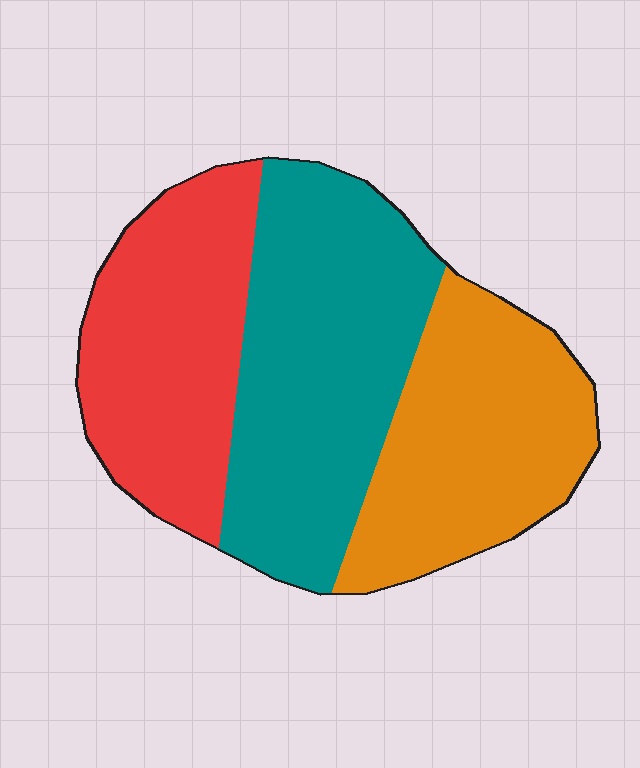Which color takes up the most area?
Teal, at roughly 40%.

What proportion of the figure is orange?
Orange takes up between a quarter and a half of the figure.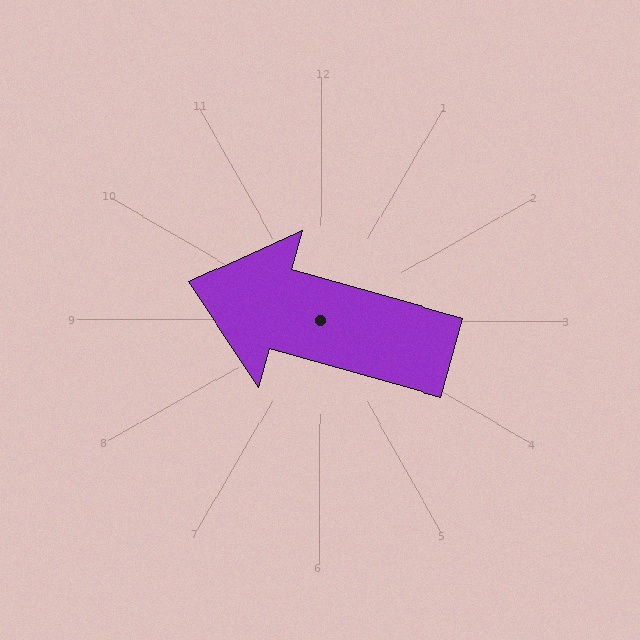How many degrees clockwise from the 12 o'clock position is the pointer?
Approximately 286 degrees.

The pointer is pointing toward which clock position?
Roughly 10 o'clock.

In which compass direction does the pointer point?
West.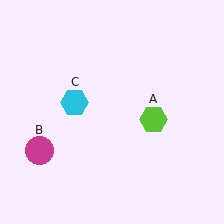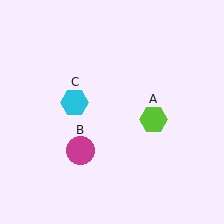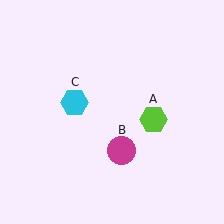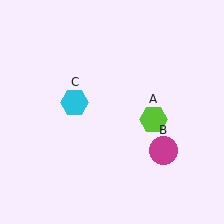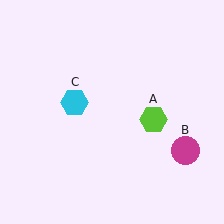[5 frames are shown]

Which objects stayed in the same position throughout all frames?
Lime hexagon (object A) and cyan hexagon (object C) remained stationary.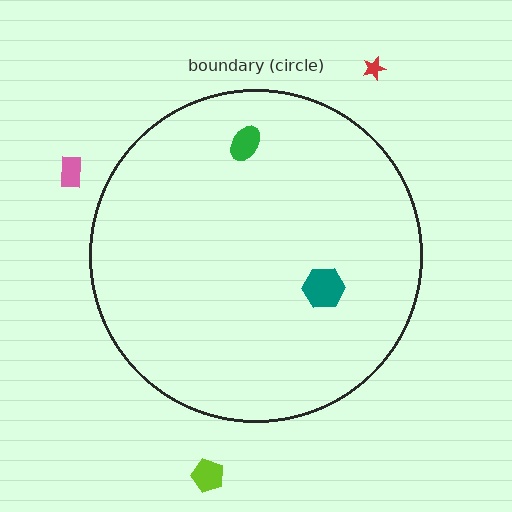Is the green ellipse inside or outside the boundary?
Inside.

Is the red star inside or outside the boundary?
Outside.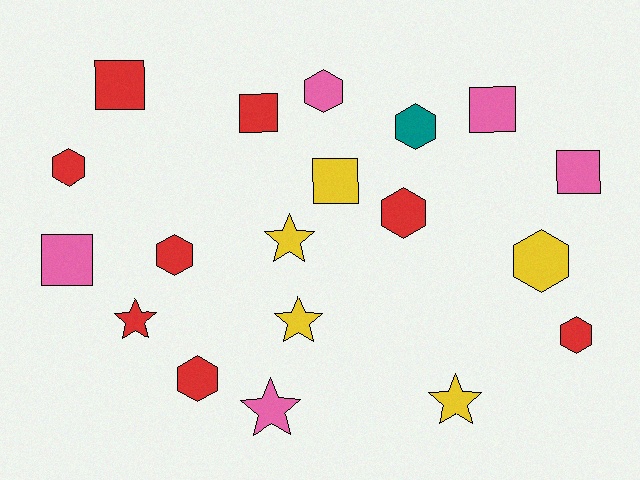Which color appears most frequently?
Red, with 8 objects.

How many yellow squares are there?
There is 1 yellow square.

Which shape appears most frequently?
Hexagon, with 8 objects.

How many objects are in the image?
There are 19 objects.